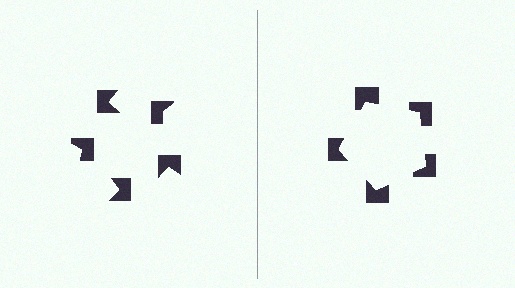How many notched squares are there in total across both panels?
10 — 5 on each side.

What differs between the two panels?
The notched squares are positioned identically on both sides; only the wedge orientations differ. On the right they align to a pentagon; on the left they are misaligned.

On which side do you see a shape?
An illusory pentagon appears on the right side. On the left side the wedge cuts are rotated, so no coherent shape forms.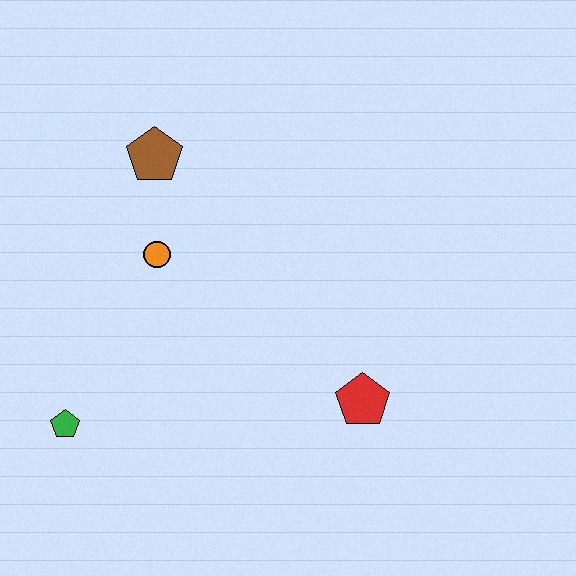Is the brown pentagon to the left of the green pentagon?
No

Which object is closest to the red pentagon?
The orange circle is closest to the red pentagon.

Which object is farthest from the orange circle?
The red pentagon is farthest from the orange circle.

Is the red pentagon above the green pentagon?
Yes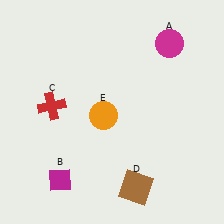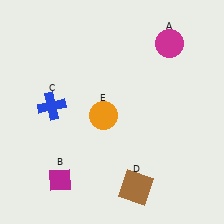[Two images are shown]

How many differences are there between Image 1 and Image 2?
There is 1 difference between the two images.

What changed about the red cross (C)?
In Image 1, C is red. In Image 2, it changed to blue.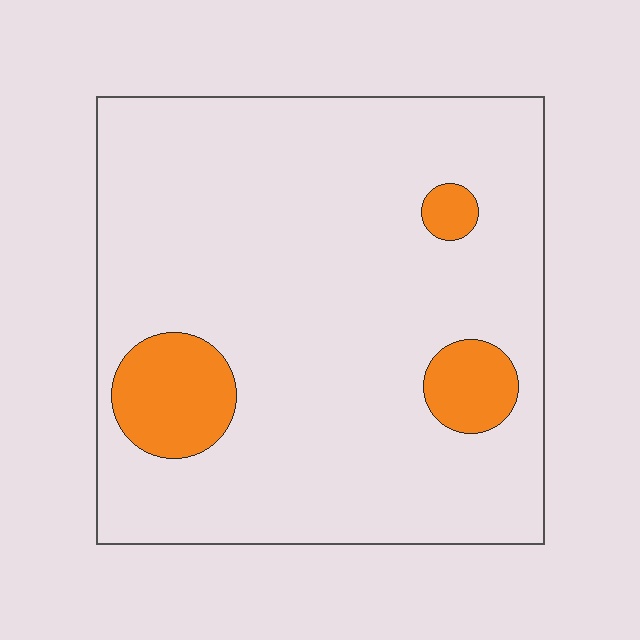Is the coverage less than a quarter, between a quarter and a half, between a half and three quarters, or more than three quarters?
Less than a quarter.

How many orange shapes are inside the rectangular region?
3.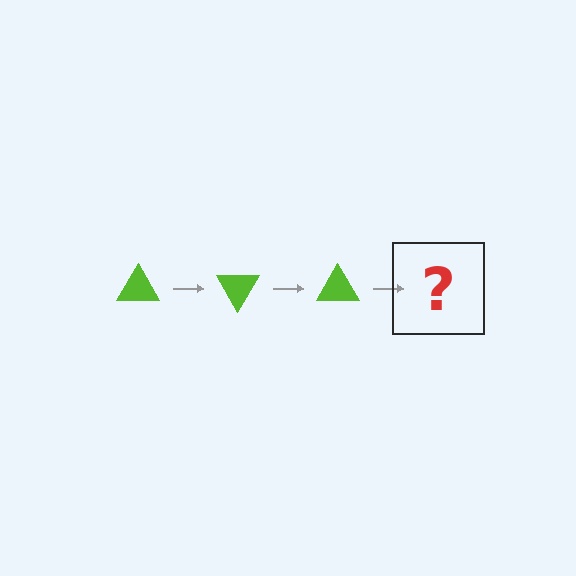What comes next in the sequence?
The next element should be a lime triangle rotated 180 degrees.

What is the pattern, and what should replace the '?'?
The pattern is that the triangle rotates 60 degrees each step. The '?' should be a lime triangle rotated 180 degrees.